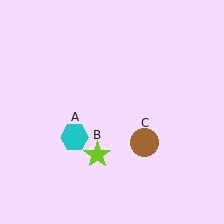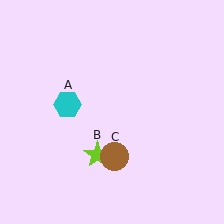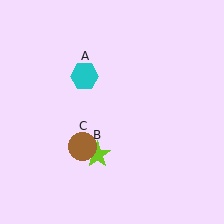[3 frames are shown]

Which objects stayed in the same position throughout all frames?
Lime star (object B) remained stationary.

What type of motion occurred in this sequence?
The cyan hexagon (object A), brown circle (object C) rotated clockwise around the center of the scene.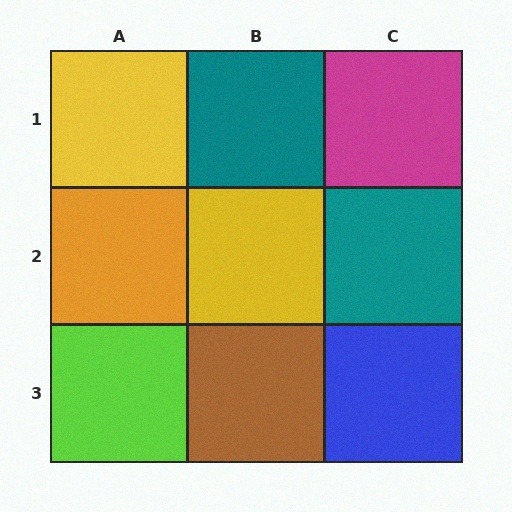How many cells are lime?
1 cell is lime.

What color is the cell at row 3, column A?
Lime.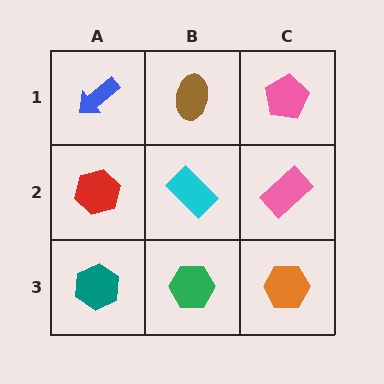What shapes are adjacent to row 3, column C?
A pink rectangle (row 2, column C), a green hexagon (row 3, column B).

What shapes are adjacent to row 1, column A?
A red hexagon (row 2, column A), a brown ellipse (row 1, column B).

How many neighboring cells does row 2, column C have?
3.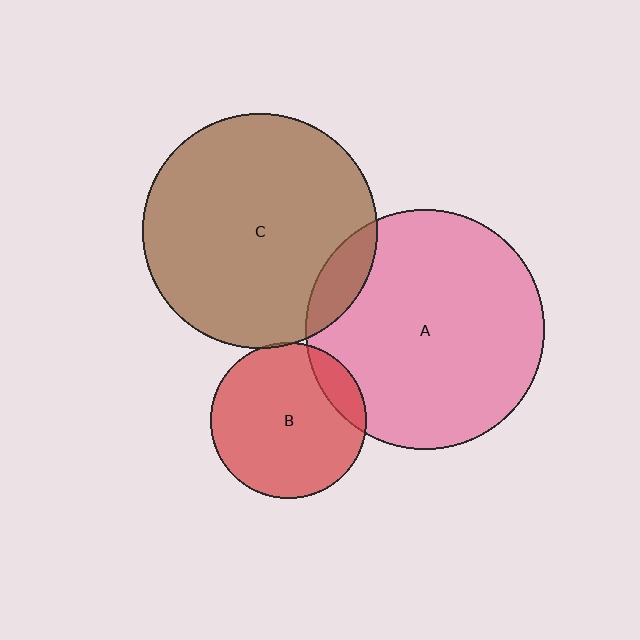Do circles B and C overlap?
Yes.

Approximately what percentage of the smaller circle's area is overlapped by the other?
Approximately 5%.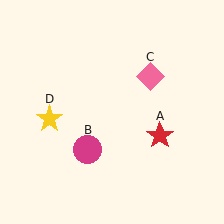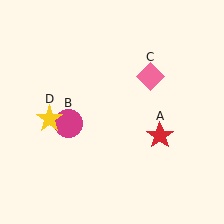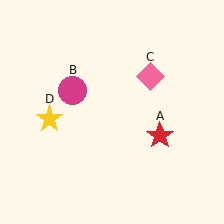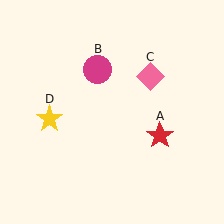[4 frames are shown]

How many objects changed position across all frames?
1 object changed position: magenta circle (object B).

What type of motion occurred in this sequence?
The magenta circle (object B) rotated clockwise around the center of the scene.